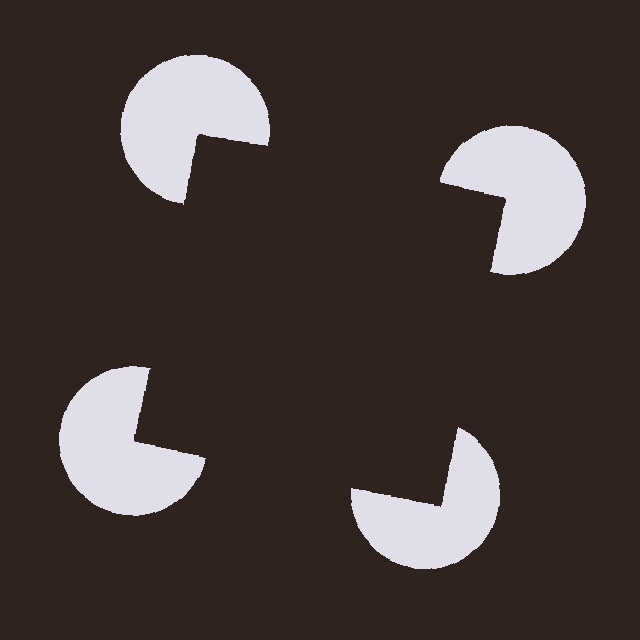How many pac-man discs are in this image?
There are 4 — one at each vertex of the illusory square.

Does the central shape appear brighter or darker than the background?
It typically appears slightly darker than the background, even though no actual brightness change is drawn.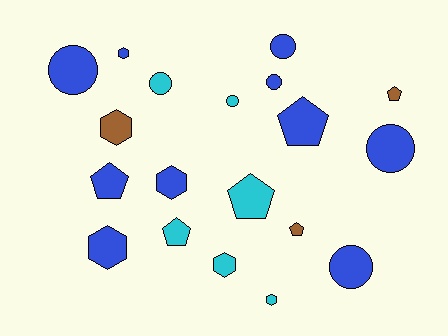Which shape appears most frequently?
Circle, with 7 objects.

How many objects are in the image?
There are 19 objects.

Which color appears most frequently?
Blue, with 10 objects.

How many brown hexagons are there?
There is 1 brown hexagon.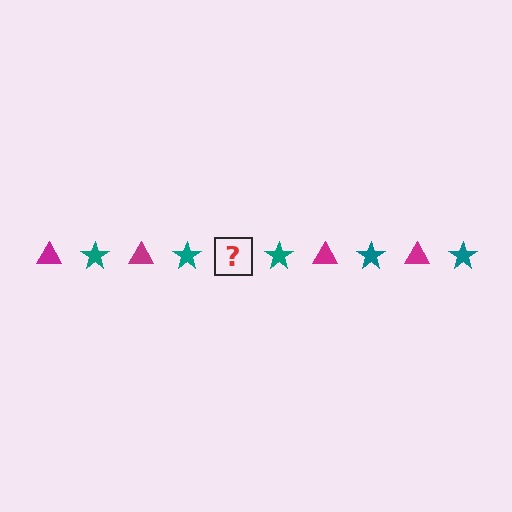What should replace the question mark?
The question mark should be replaced with a magenta triangle.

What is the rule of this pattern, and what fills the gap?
The rule is that the pattern alternates between magenta triangle and teal star. The gap should be filled with a magenta triangle.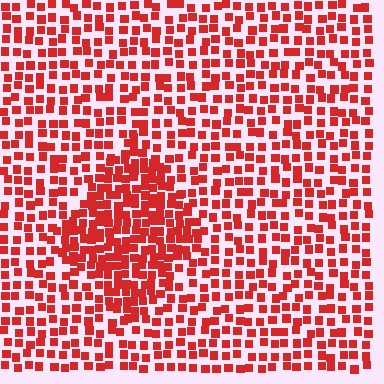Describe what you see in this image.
The image contains small red elements arranged at two different densities. A diamond-shaped region is visible where the elements are more densely packed than the surrounding area.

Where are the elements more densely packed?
The elements are more densely packed inside the diamond boundary.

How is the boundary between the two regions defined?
The boundary is defined by a change in element density (approximately 1.8x ratio). All elements are the same color, size, and shape.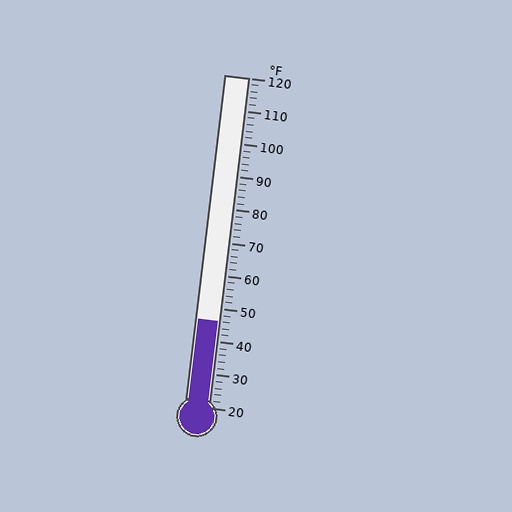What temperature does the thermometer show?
The thermometer shows approximately 46°F.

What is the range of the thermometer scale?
The thermometer scale ranges from 20°F to 120°F.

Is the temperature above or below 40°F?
The temperature is above 40°F.